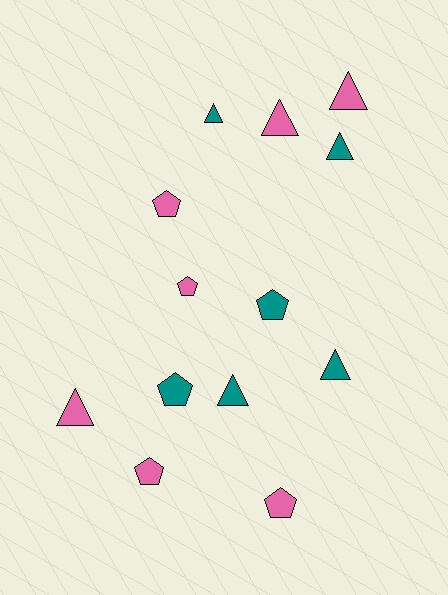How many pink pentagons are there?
There are 4 pink pentagons.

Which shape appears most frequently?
Triangle, with 7 objects.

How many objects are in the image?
There are 13 objects.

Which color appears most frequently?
Pink, with 7 objects.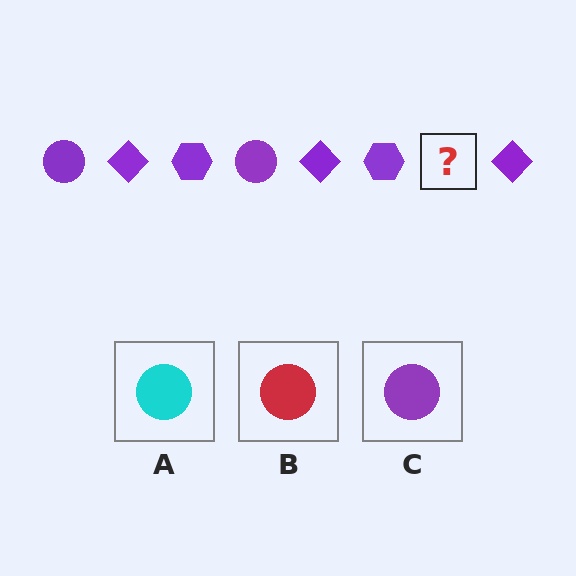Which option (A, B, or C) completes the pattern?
C.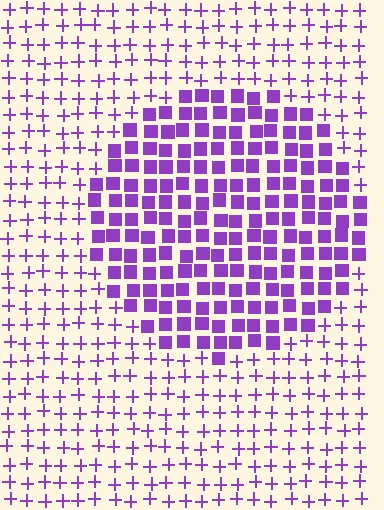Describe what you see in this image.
The image is filled with small purple elements arranged in a uniform grid. A circle-shaped region contains squares, while the surrounding area contains plus signs. The boundary is defined purely by the change in element shape.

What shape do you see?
I see a circle.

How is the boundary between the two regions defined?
The boundary is defined by a change in element shape: squares inside vs. plus signs outside. All elements share the same color and spacing.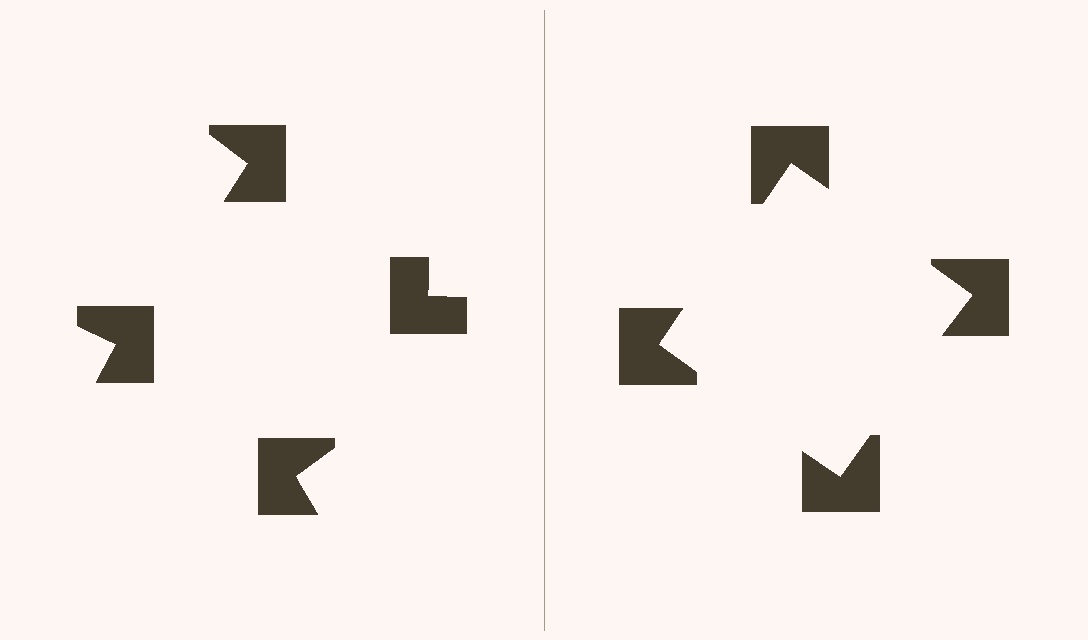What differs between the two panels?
The notched squares are positioned identically on both sides; only the wedge orientations differ. On the right they align to a square; on the left they are misaligned.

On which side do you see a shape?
An illusory square appears on the right side. On the left side the wedge cuts are rotated, so no coherent shape forms.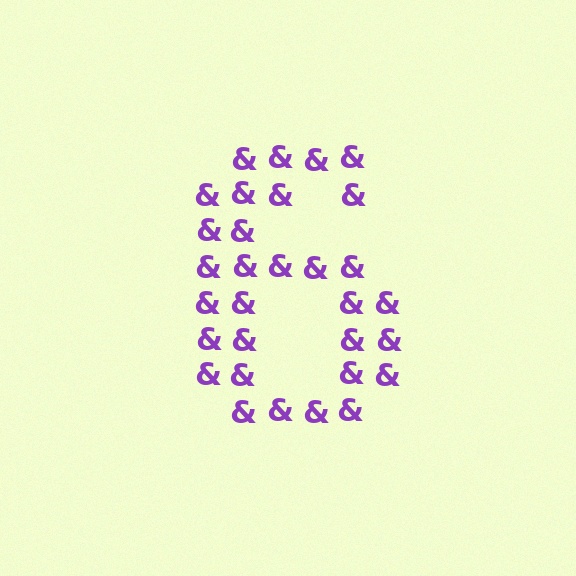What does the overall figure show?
The overall figure shows the digit 6.